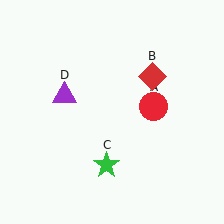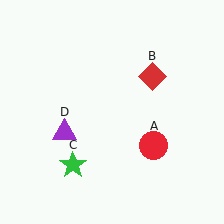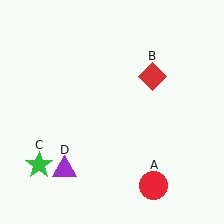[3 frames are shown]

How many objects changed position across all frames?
3 objects changed position: red circle (object A), green star (object C), purple triangle (object D).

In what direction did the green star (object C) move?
The green star (object C) moved left.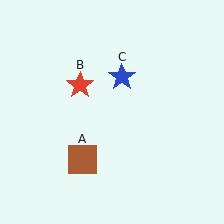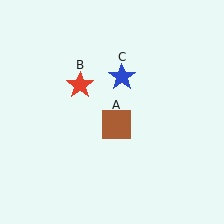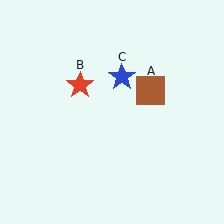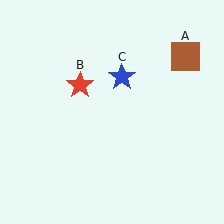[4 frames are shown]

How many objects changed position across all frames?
1 object changed position: brown square (object A).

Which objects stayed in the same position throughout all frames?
Red star (object B) and blue star (object C) remained stationary.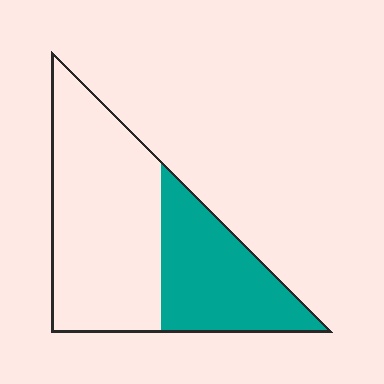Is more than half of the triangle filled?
No.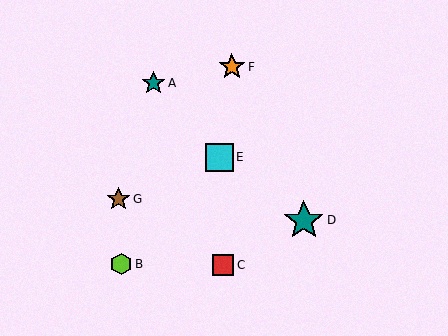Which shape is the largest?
The teal star (labeled D) is the largest.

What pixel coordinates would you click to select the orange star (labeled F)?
Click at (232, 67) to select the orange star F.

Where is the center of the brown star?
The center of the brown star is at (118, 199).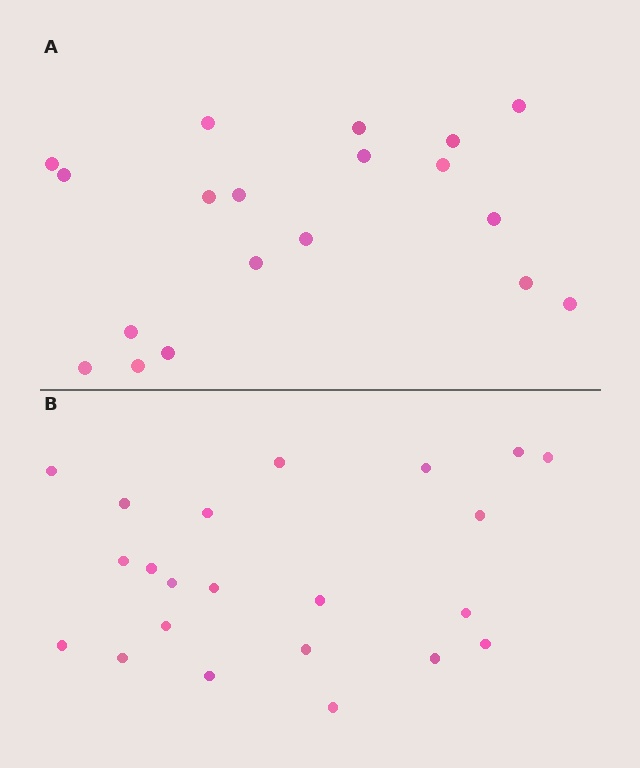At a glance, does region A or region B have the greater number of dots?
Region B (the bottom region) has more dots.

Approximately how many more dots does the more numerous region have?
Region B has just a few more — roughly 2 or 3 more dots than region A.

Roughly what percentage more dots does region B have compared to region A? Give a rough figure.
About 15% more.